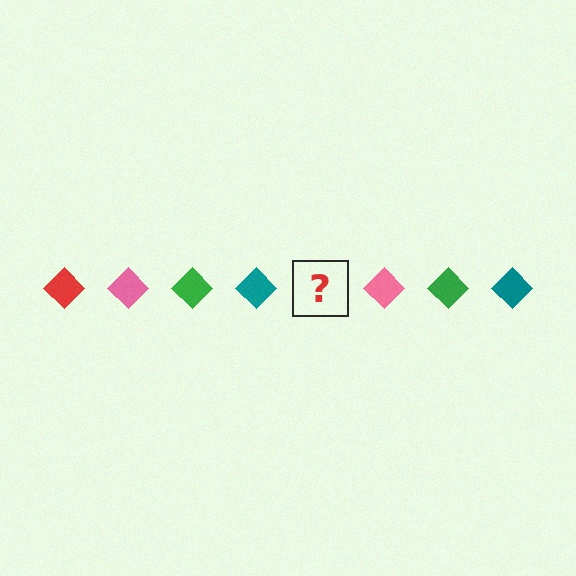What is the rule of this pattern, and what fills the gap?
The rule is that the pattern cycles through red, pink, green, teal diamonds. The gap should be filled with a red diamond.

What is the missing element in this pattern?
The missing element is a red diamond.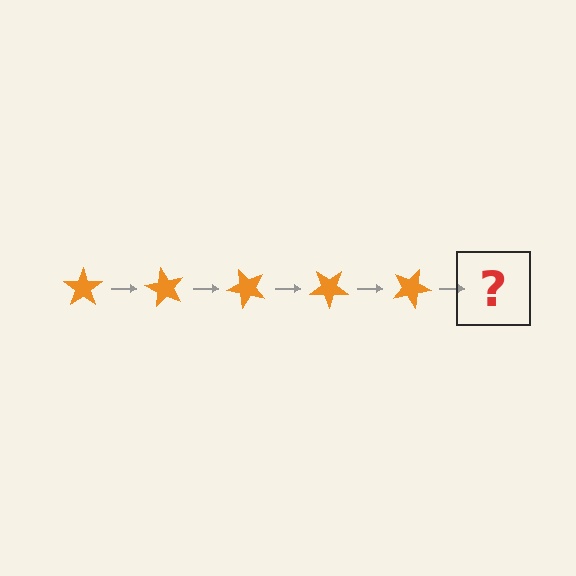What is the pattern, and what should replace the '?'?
The pattern is that the star rotates 60 degrees each step. The '?' should be an orange star rotated 300 degrees.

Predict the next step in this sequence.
The next step is an orange star rotated 300 degrees.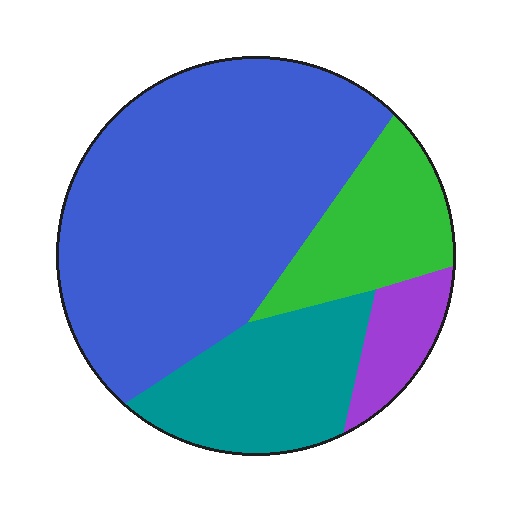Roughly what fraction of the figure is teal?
Teal takes up less than a quarter of the figure.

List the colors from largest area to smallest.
From largest to smallest: blue, teal, green, purple.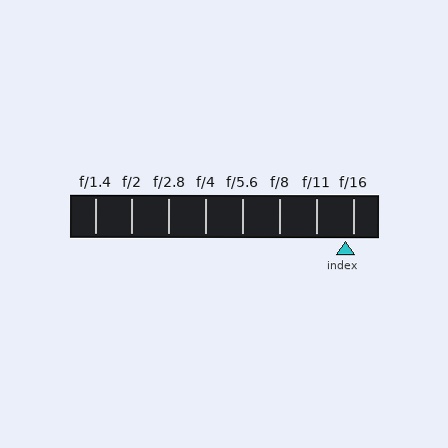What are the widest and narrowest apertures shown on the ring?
The widest aperture shown is f/1.4 and the narrowest is f/16.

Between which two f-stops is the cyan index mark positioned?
The index mark is between f/11 and f/16.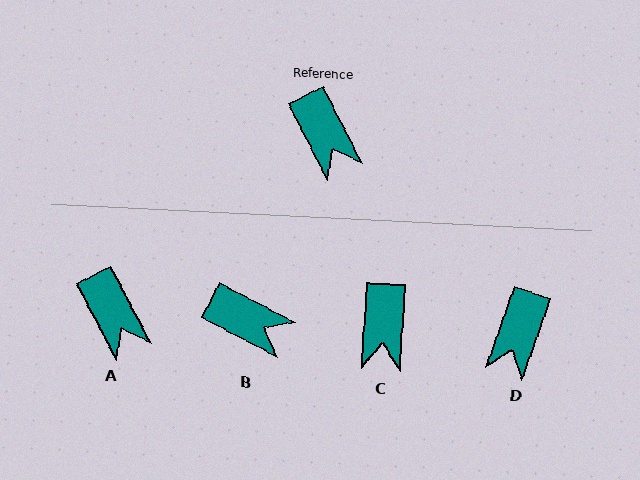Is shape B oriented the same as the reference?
No, it is off by about 35 degrees.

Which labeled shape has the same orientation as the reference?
A.